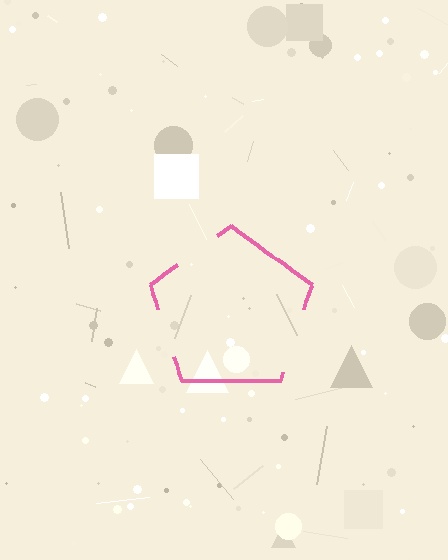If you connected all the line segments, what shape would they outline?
They would outline a pentagon.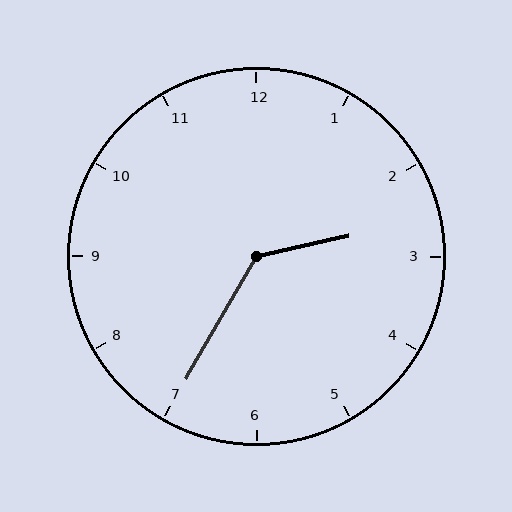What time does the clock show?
2:35.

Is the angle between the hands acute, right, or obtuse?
It is obtuse.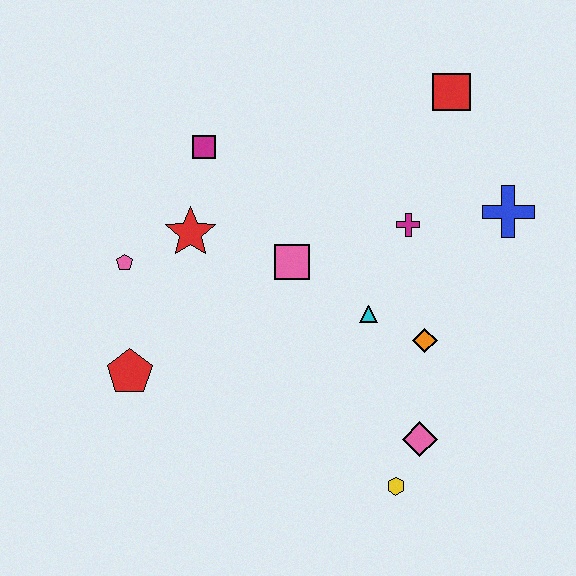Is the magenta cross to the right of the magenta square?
Yes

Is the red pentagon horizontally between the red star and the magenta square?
No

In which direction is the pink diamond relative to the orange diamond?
The pink diamond is below the orange diamond.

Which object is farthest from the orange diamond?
The pink pentagon is farthest from the orange diamond.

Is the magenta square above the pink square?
Yes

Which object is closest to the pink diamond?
The yellow hexagon is closest to the pink diamond.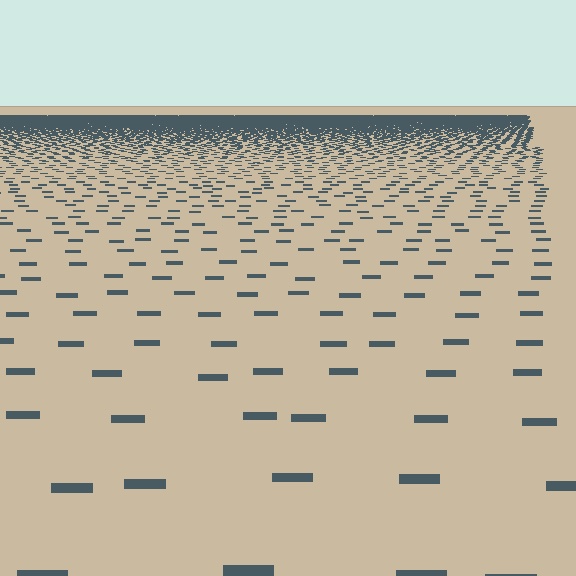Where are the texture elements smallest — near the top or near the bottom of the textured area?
Near the top.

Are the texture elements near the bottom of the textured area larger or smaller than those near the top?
Larger. Near the bottom, elements are closer to the viewer and appear at a bigger on-screen size.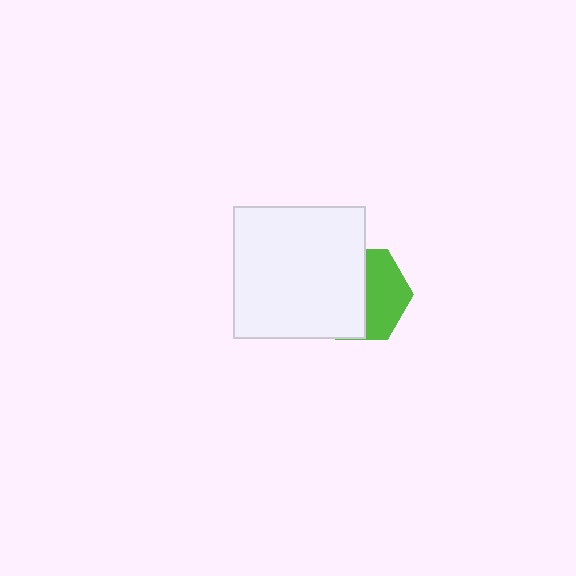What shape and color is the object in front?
The object in front is a white square.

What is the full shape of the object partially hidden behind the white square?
The partially hidden object is a lime hexagon.